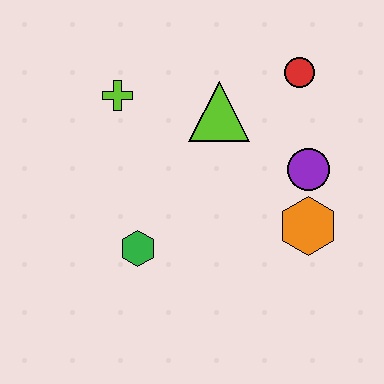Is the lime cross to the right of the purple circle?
No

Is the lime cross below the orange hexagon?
No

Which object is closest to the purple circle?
The orange hexagon is closest to the purple circle.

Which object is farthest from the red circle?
The green hexagon is farthest from the red circle.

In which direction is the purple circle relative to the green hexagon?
The purple circle is to the right of the green hexagon.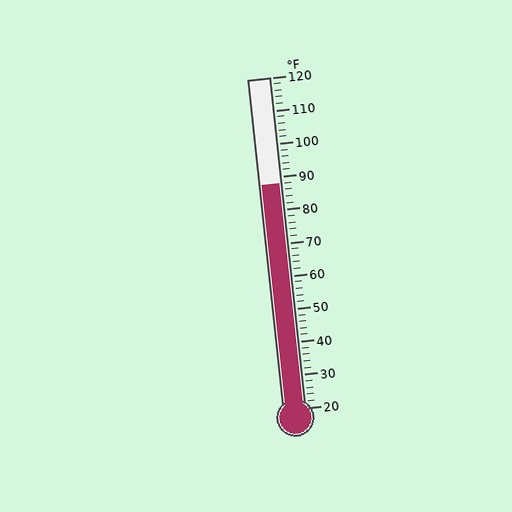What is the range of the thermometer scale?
The thermometer scale ranges from 20°F to 120°F.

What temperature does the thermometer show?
The thermometer shows approximately 88°F.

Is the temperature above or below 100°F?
The temperature is below 100°F.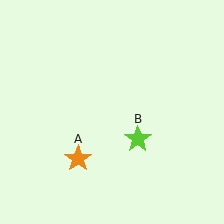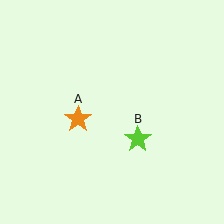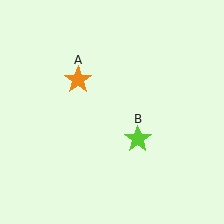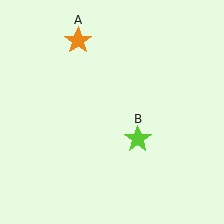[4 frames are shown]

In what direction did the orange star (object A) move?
The orange star (object A) moved up.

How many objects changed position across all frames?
1 object changed position: orange star (object A).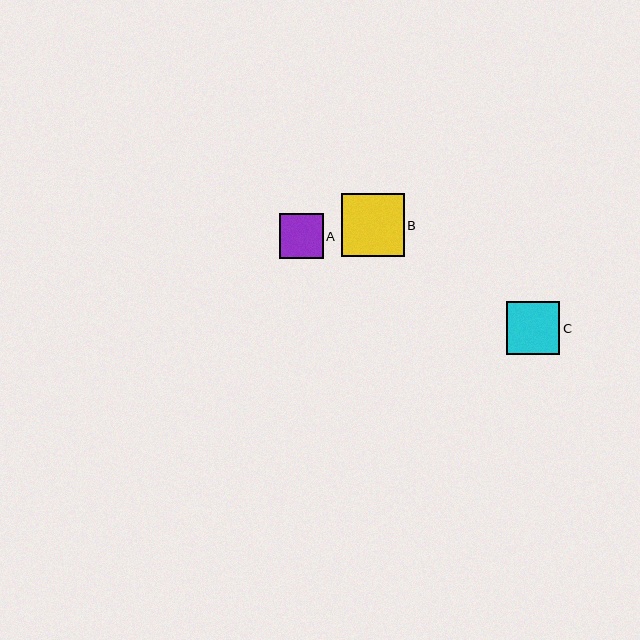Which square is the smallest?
Square A is the smallest with a size of approximately 44 pixels.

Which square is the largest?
Square B is the largest with a size of approximately 63 pixels.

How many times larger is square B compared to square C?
Square B is approximately 1.2 times the size of square C.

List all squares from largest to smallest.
From largest to smallest: B, C, A.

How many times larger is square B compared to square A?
Square B is approximately 1.4 times the size of square A.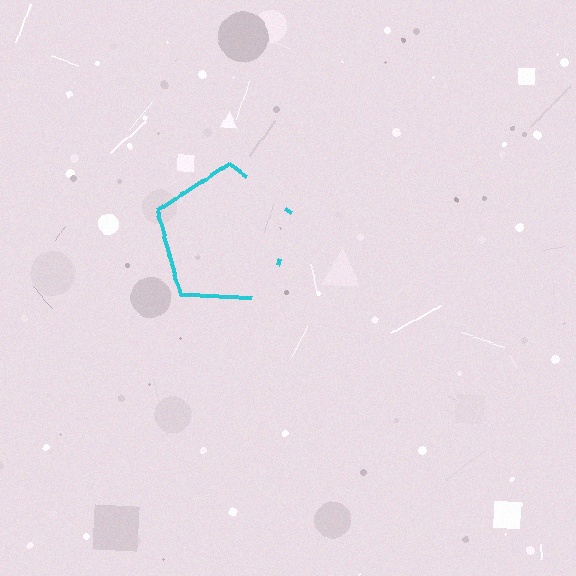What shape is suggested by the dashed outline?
The dashed outline suggests a pentagon.